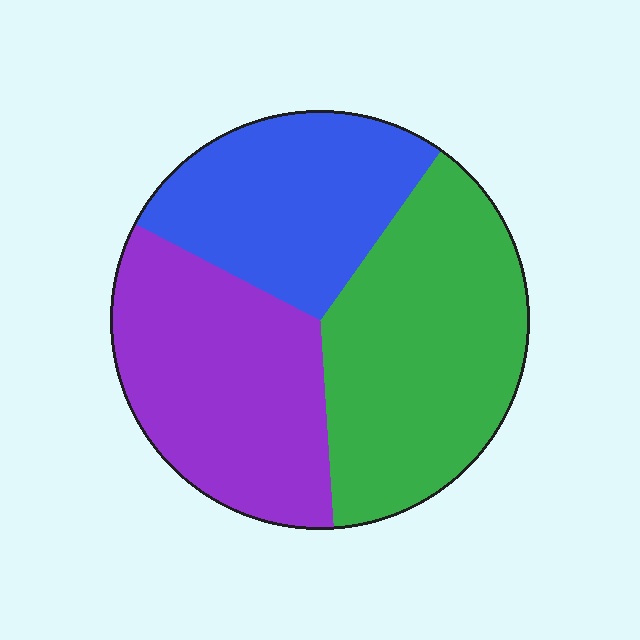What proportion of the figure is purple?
Purple covers 34% of the figure.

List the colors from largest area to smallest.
From largest to smallest: green, purple, blue.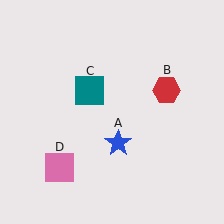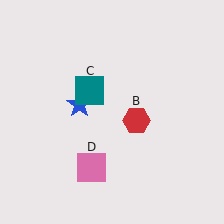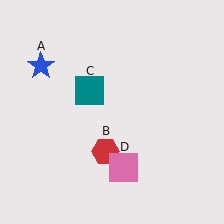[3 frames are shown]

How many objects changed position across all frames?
3 objects changed position: blue star (object A), red hexagon (object B), pink square (object D).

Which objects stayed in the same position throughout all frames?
Teal square (object C) remained stationary.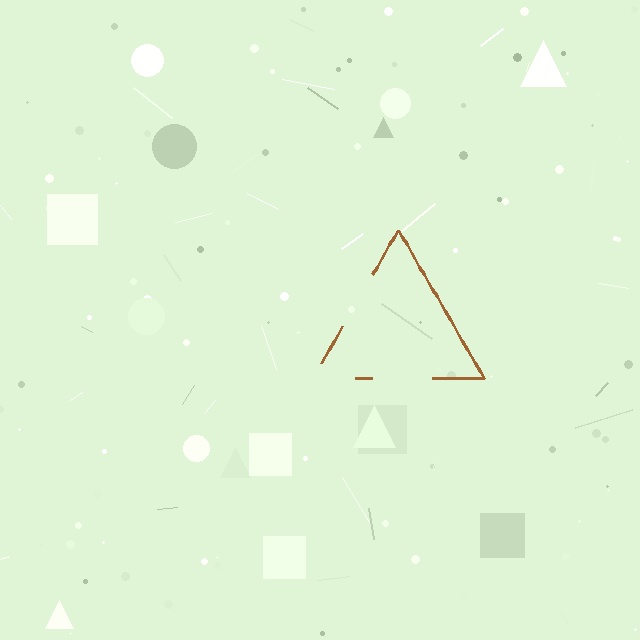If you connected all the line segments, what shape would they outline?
They would outline a triangle.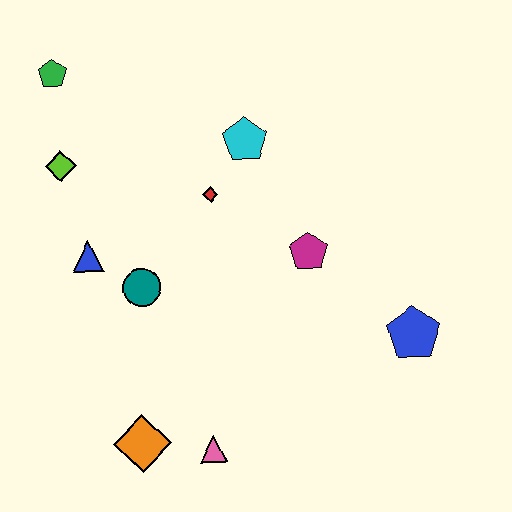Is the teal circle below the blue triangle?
Yes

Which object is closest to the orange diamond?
The pink triangle is closest to the orange diamond.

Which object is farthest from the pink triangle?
The green pentagon is farthest from the pink triangle.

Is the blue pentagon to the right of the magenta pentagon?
Yes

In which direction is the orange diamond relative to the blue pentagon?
The orange diamond is to the left of the blue pentagon.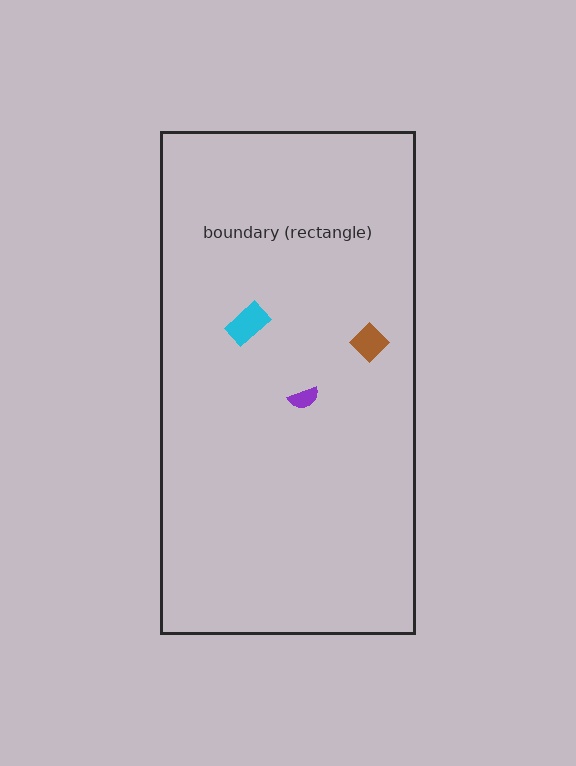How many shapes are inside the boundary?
3 inside, 0 outside.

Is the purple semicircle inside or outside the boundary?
Inside.